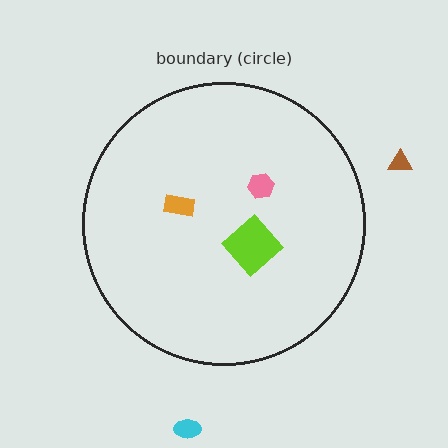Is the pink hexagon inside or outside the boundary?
Inside.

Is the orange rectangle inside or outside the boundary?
Inside.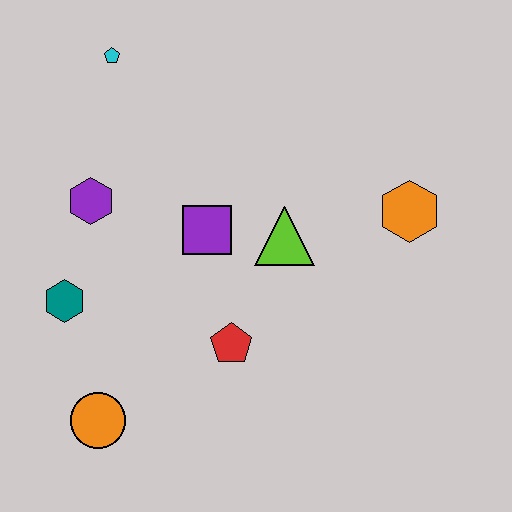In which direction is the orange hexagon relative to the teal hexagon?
The orange hexagon is to the right of the teal hexagon.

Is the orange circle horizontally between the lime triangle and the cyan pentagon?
No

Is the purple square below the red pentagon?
No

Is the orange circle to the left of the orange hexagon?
Yes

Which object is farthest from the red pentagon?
The cyan pentagon is farthest from the red pentagon.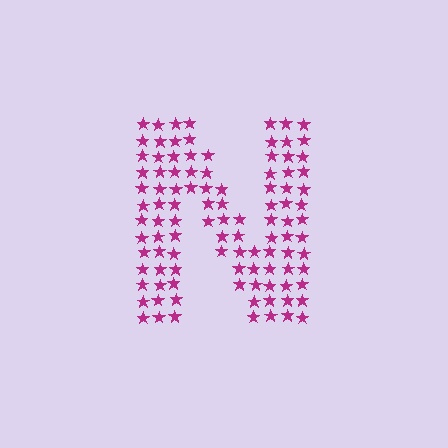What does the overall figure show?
The overall figure shows the letter N.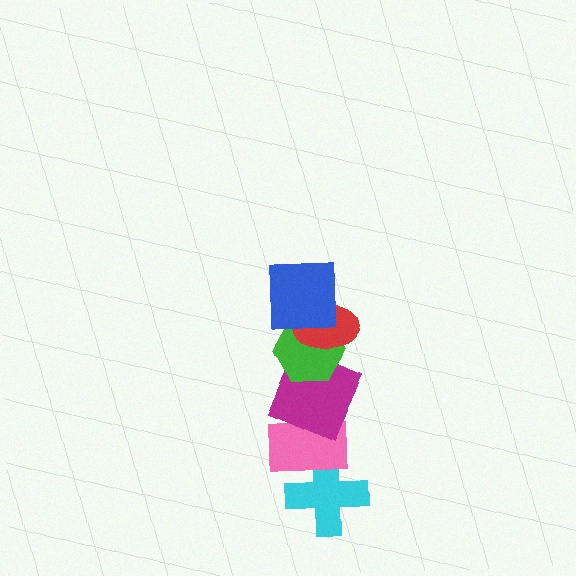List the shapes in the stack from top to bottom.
From top to bottom: the blue square, the red ellipse, the green hexagon, the magenta square, the pink rectangle, the cyan cross.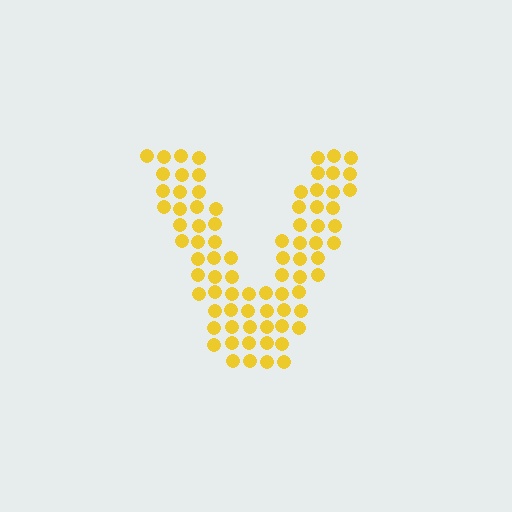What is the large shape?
The large shape is the letter V.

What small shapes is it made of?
It is made of small circles.